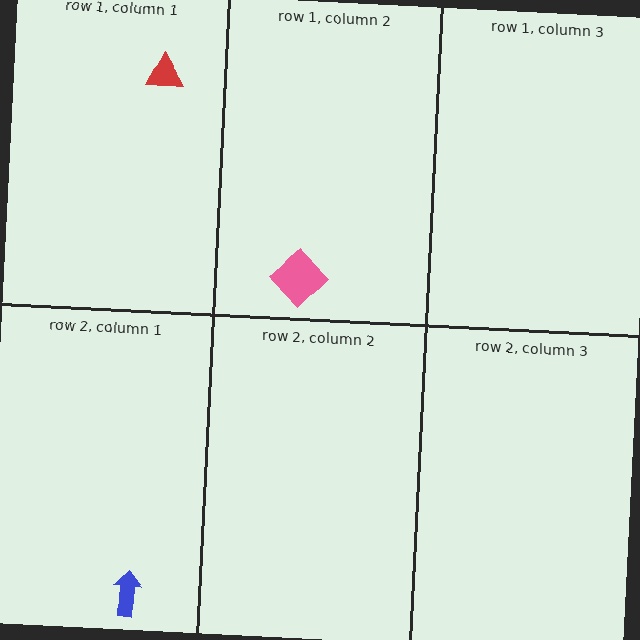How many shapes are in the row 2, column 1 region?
1.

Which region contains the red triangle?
The row 1, column 1 region.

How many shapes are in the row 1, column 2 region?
1.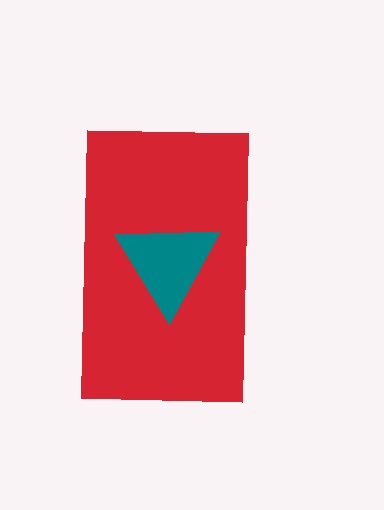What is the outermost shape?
The red rectangle.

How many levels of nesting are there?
2.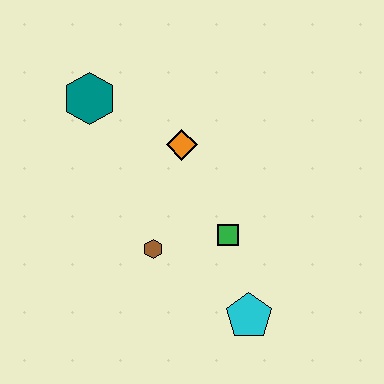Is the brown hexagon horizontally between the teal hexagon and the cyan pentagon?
Yes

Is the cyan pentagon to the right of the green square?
Yes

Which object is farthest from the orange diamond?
The cyan pentagon is farthest from the orange diamond.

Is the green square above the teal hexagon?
No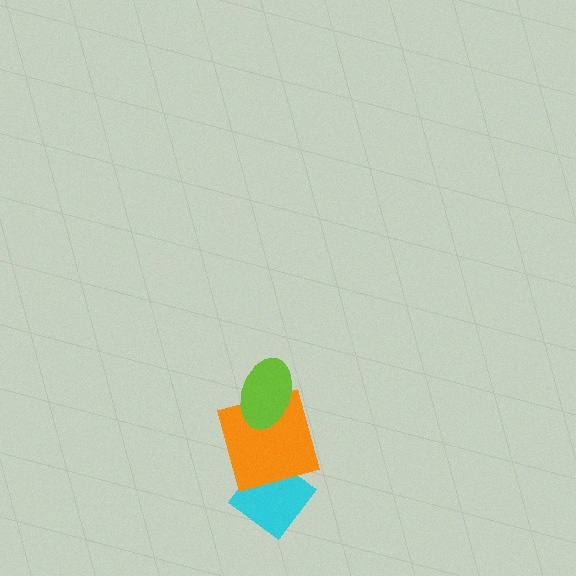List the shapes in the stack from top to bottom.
From top to bottom: the lime ellipse, the orange square, the cyan diamond.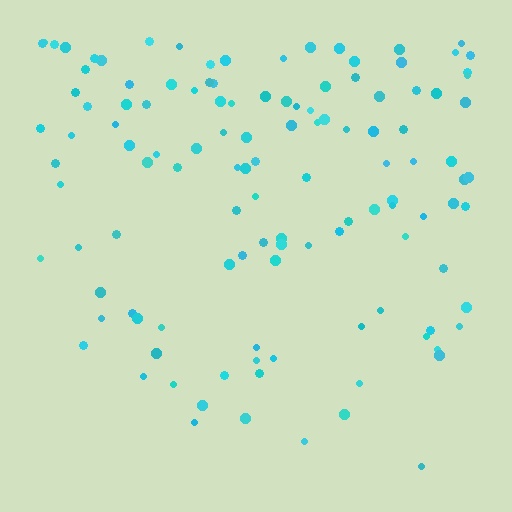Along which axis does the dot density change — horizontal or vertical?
Vertical.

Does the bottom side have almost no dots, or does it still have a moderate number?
Still a moderate number, just noticeably fewer than the top.